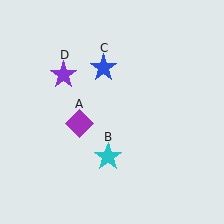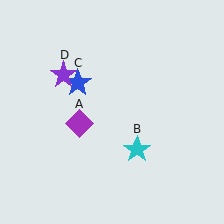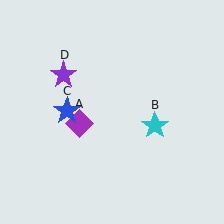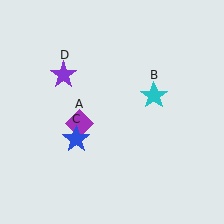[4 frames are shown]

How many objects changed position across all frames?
2 objects changed position: cyan star (object B), blue star (object C).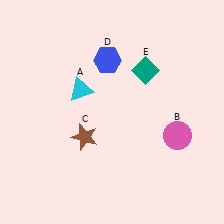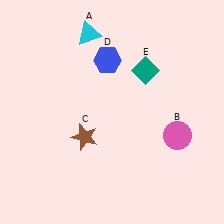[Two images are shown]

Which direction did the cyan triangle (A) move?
The cyan triangle (A) moved up.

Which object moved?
The cyan triangle (A) moved up.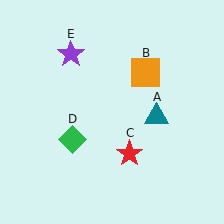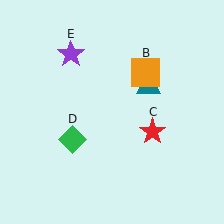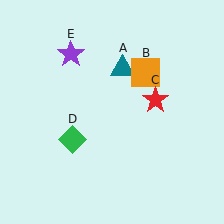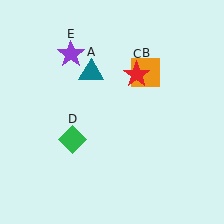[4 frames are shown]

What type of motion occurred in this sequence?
The teal triangle (object A), red star (object C) rotated counterclockwise around the center of the scene.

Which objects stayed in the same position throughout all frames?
Orange square (object B) and green diamond (object D) and purple star (object E) remained stationary.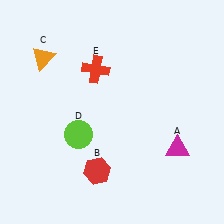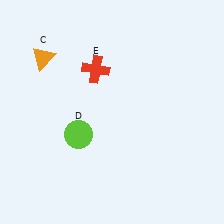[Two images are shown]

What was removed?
The magenta triangle (A), the red hexagon (B) were removed in Image 2.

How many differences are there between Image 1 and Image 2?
There are 2 differences between the two images.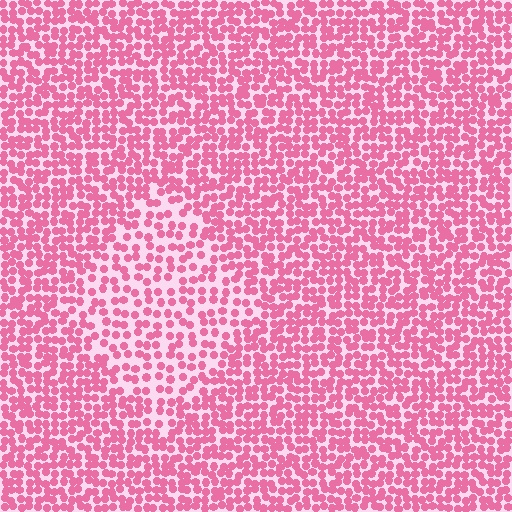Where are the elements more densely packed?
The elements are more densely packed outside the diamond boundary.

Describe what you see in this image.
The image contains small pink elements arranged at two different densities. A diamond-shaped region is visible where the elements are less densely packed than the surrounding area.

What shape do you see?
I see a diamond.